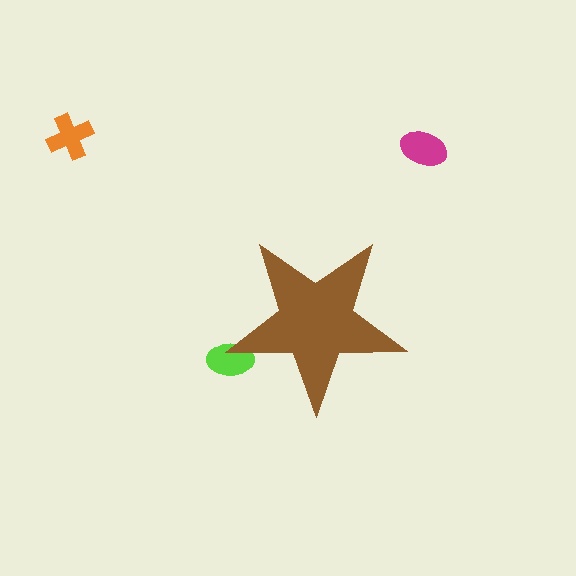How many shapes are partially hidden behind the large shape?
1 shape is partially hidden.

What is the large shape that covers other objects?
A brown star.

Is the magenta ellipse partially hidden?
No, the magenta ellipse is fully visible.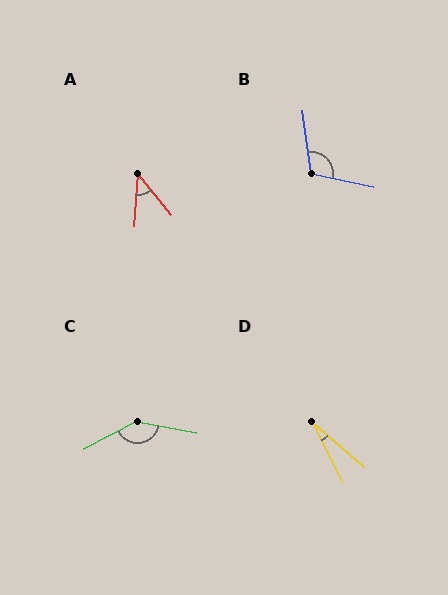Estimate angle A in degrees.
Approximately 43 degrees.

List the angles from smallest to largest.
D (22°), A (43°), B (109°), C (142°).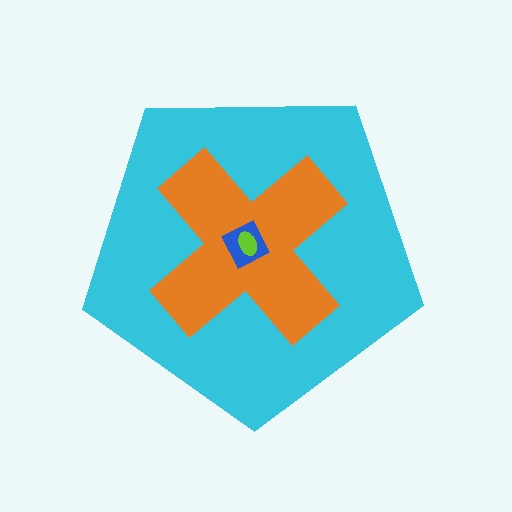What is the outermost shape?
The cyan pentagon.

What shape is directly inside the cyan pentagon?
The orange cross.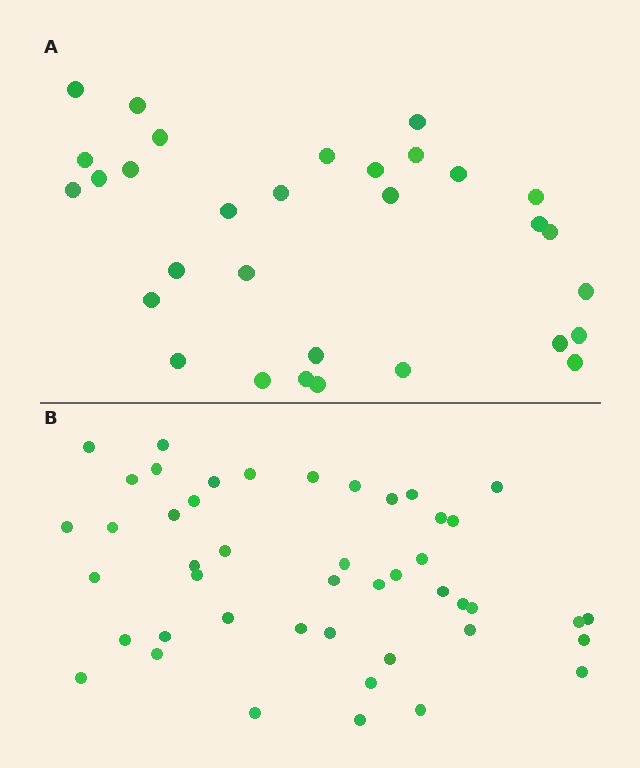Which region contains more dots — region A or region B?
Region B (the bottom region) has more dots.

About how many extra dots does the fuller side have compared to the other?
Region B has approximately 15 more dots than region A.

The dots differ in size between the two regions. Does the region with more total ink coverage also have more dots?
No. Region A has more total ink coverage because its dots are larger, but region B actually contains more individual dots. Total area can be misleading — the number of items is what matters here.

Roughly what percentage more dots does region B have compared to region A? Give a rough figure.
About 50% more.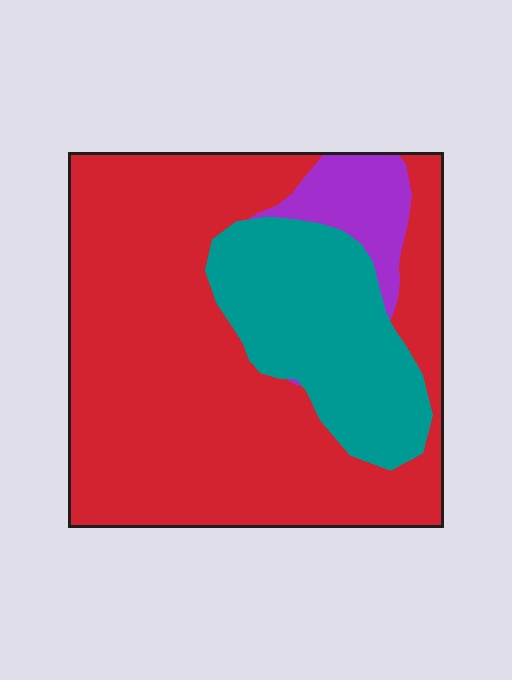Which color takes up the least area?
Purple, at roughly 10%.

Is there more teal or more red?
Red.